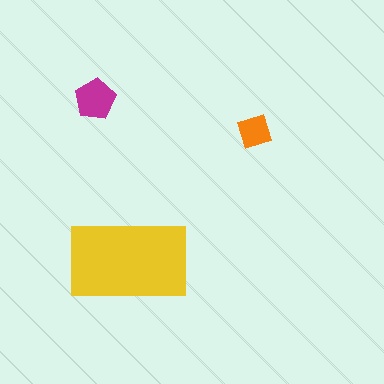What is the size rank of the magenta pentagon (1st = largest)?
2nd.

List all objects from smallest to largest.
The orange square, the magenta pentagon, the yellow rectangle.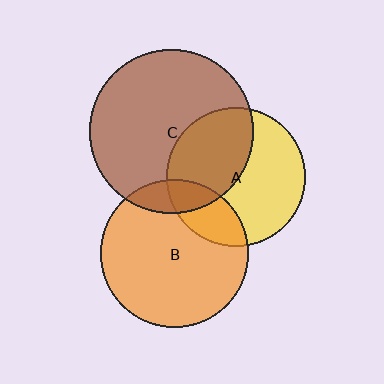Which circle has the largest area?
Circle C (brown).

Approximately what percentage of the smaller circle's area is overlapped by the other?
Approximately 45%.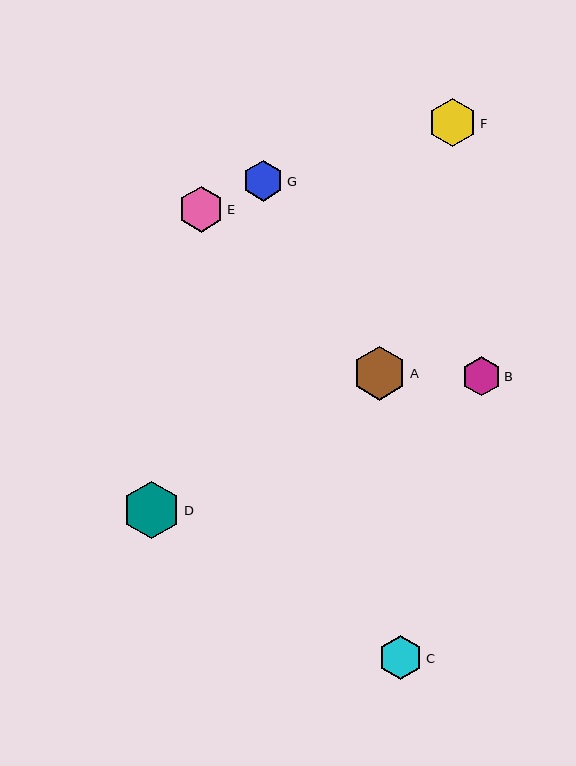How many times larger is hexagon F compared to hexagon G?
Hexagon F is approximately 1.2 times the size of hexagon G.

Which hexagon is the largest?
Hexagon D is the largest with a size of approximately 58 pixels.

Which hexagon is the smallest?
Hexagon B is the smallest with a size of approximately 39 pixels.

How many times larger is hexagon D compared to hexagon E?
Hexagon D is approximately 1.3 times the size of hexagon E.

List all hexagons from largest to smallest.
From largest to smallest: D, A, F, E, C, G, B.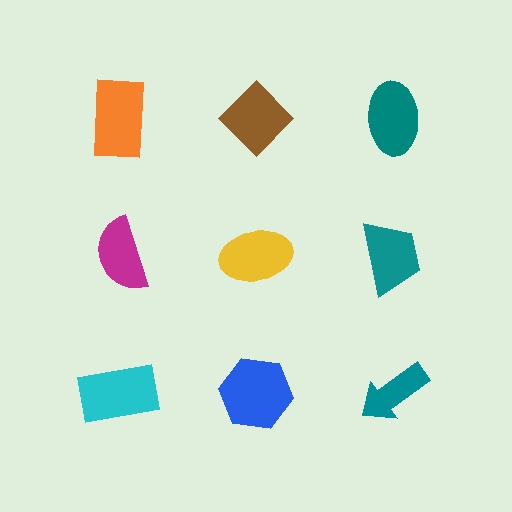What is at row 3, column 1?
A cyan rectangle.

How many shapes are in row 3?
3 shapes.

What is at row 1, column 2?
A brown diamond.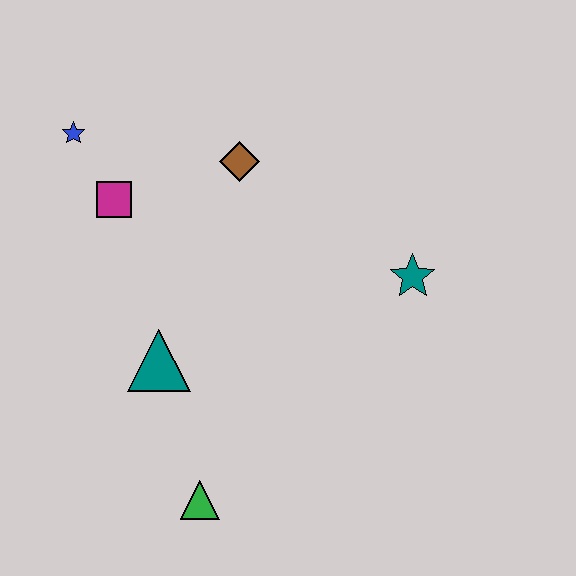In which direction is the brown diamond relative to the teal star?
The brown diamond is to the left of the teal star.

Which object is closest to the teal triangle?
The green triangle is closest to the teal triangle.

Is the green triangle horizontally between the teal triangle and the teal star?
Yes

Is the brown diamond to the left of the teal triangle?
No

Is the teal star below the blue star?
Yes